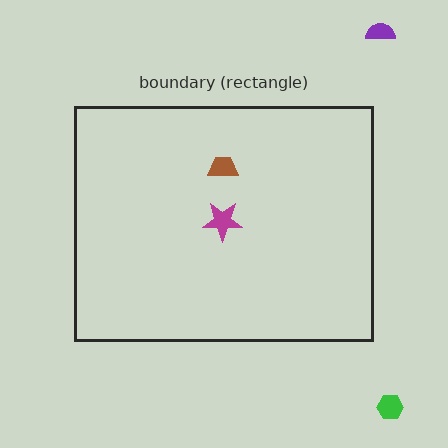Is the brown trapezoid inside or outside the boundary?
Inside.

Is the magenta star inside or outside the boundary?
Inside.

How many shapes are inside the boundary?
2 inside, 2 outside.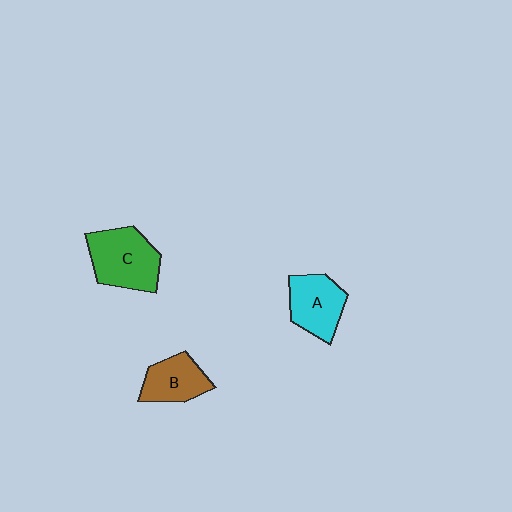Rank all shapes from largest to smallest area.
From largest to smallest: C (green), A (cyan), B (brown).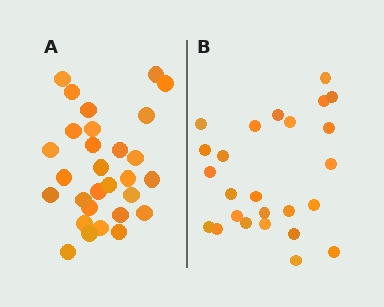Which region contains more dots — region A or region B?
Region A (the left region) has more dots.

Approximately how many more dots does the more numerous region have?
Region A has about 4 more dots than region B.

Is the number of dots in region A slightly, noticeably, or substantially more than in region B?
Region A has only slightly more — the two regions are fairly close. The ratio is roughly 1.2 to 1.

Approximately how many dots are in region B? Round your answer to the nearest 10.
About 20 dots. (The exact count is 25, which rounds to 20.)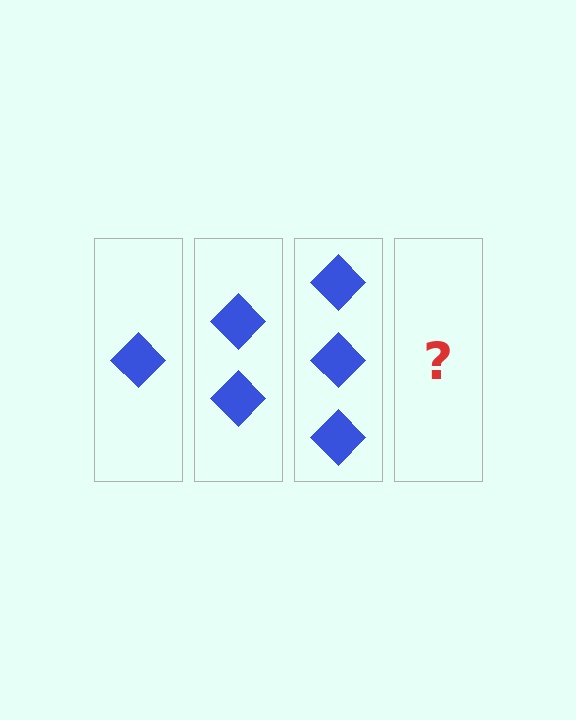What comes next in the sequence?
The next element should be 4 diamonds.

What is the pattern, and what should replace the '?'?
The pattern is that each step adds one more diamond. The '?' should be 4 diamonds.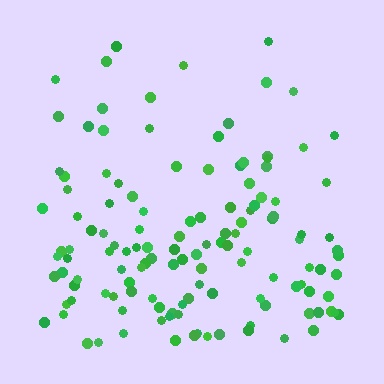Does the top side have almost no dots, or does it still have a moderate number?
Still a moderate number, just noticeably fewer than the bottom.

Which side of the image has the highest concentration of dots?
The bottom.